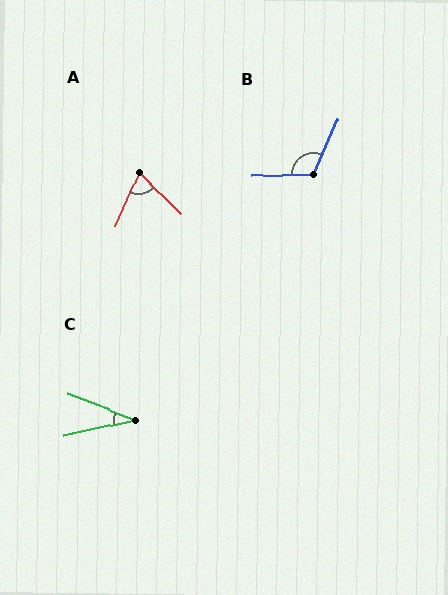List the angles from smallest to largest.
C (33°), A (70°), B (115°).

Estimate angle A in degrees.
Approximately 70 degrees.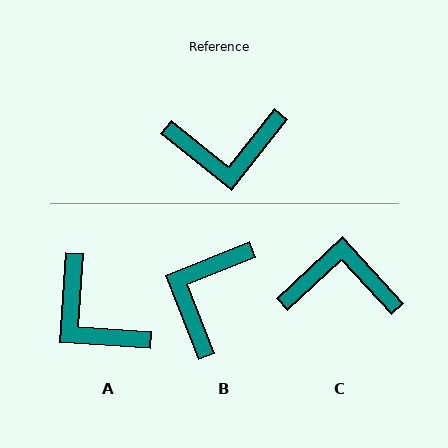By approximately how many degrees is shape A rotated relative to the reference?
Approximately 55 degrees clockwise.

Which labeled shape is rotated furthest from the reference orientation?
C, about 171 degrees away.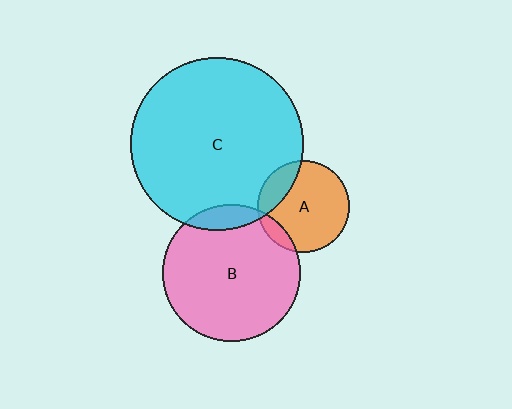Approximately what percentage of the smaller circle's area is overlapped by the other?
Approximately 10%.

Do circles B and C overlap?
Yes.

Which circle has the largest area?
Circle C (cyan).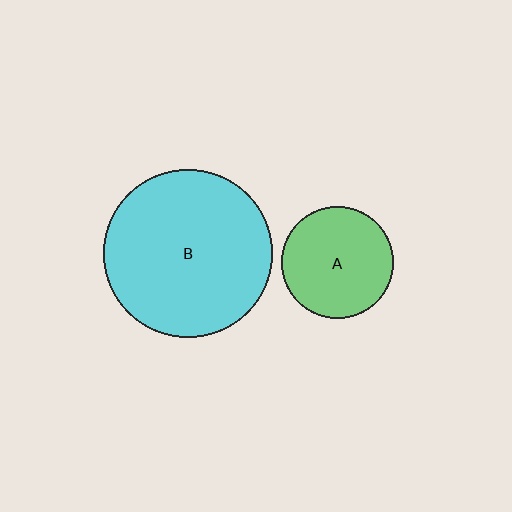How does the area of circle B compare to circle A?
Approximately 2.3 times.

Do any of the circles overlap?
No, none of the circles overlap.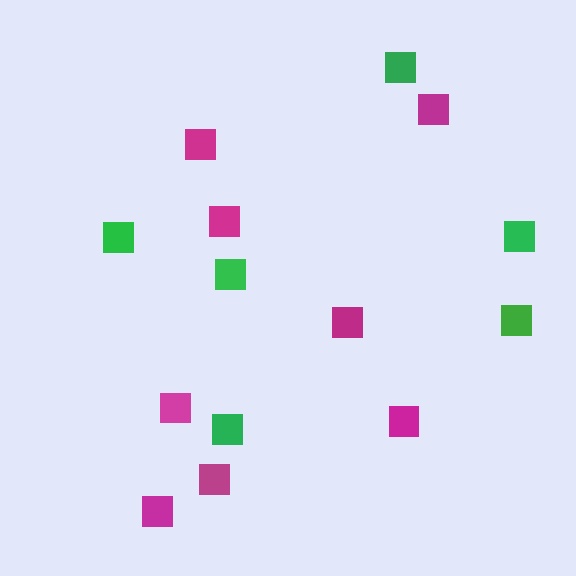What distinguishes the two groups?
There are 2 groups: one group of magenta squares (8) and one group of green squares (6).